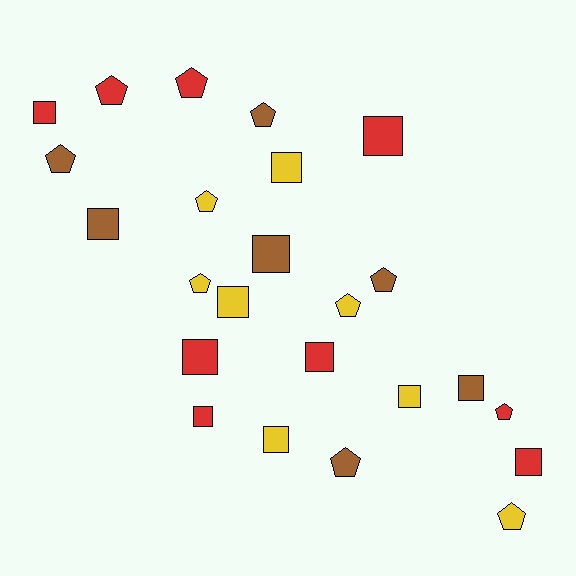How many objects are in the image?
There are 24 objects.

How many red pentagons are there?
There are 3 red pentagons.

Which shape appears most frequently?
Square, with 13 objects.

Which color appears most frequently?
Red, with 9 objects.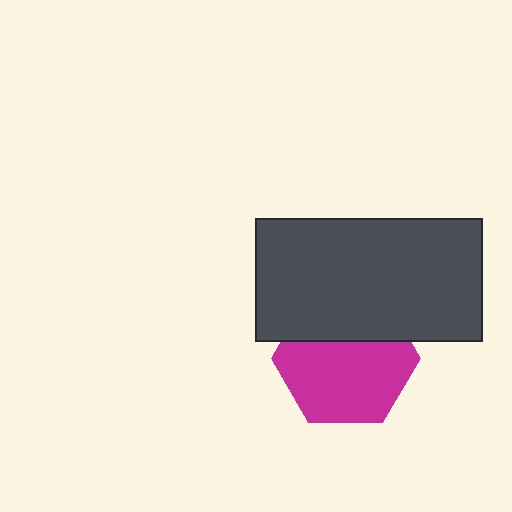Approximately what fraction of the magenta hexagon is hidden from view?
Roughly 34% of the magenta hexagon is hidden behind the dark gray rectangle.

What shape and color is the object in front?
The object in front is a dark gray rectangle.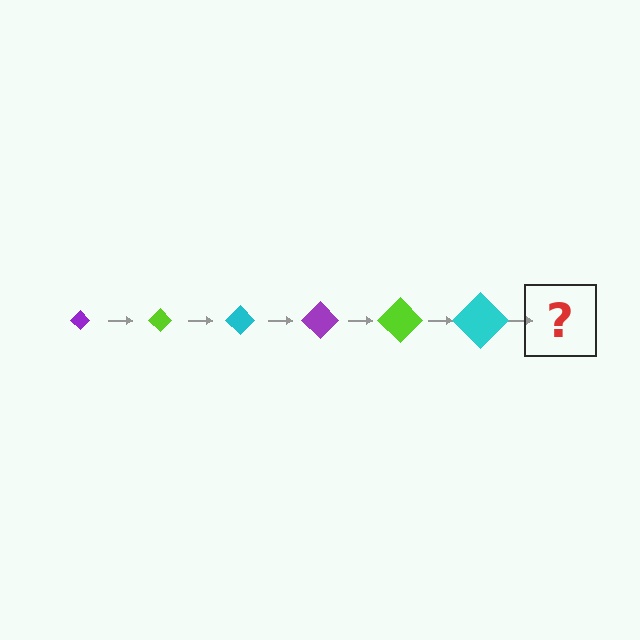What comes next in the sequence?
The next element should be a purple diamond, larger than the previous one.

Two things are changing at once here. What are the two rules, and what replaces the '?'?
The two rules are that the diamond grows larger each step and the color cycles through purple, lime, and cyan. The '?' should be a purple diamond, larger than the previous one.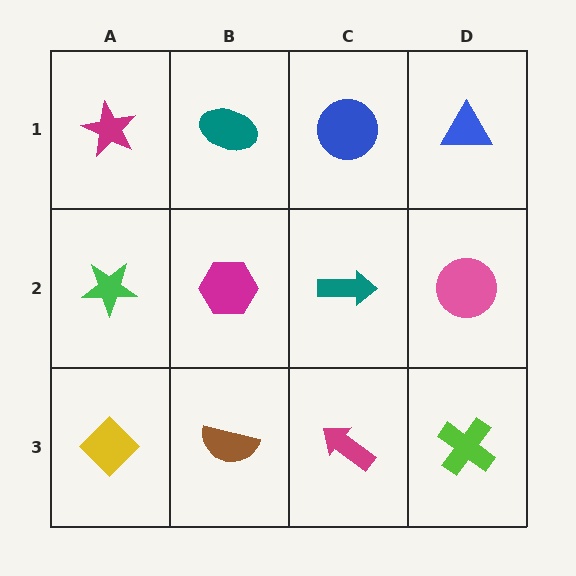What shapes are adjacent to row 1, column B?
A magenta hexagon (row 2, column B), a magenta star (row 1, column A), a blue circle (row 1, column C).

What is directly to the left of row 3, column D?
A magenta arrow.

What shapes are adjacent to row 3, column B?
A magenta hexagon (row 2, column B), a yellow diamond (row 3, column A), a magenta arrow (row 3, column C).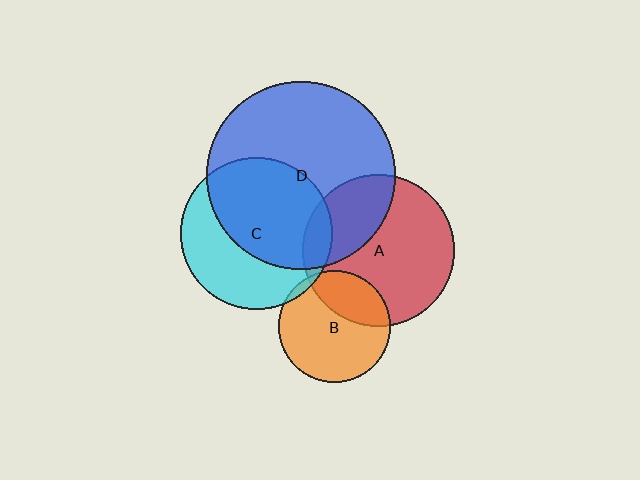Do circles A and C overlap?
Yes.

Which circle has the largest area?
Circle D (blue).